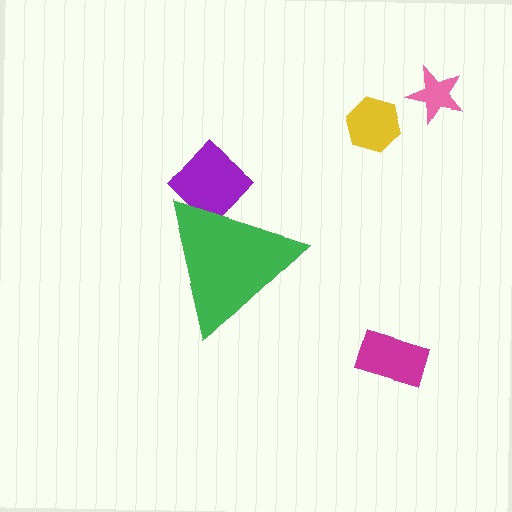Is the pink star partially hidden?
No, the pink star is fully visible.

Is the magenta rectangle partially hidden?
No, the magenta rectangle is fully visible.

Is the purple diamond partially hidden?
Yes, the purple diamond is partially hidden behind the green triangle.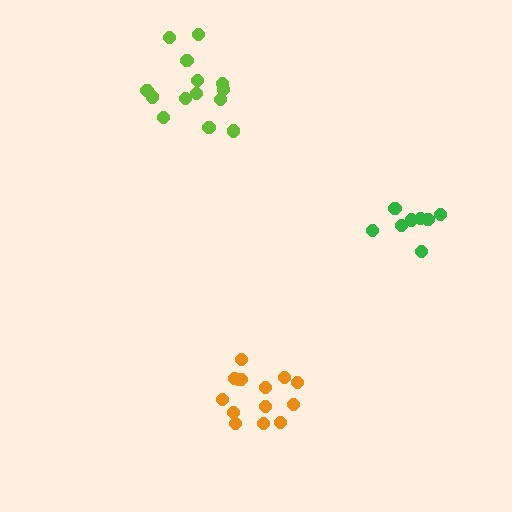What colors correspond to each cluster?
The clusters are colored: green, lime, orange.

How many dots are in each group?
Group 1: 8 dots, Group 2: 14 dots, Group 3: 14 dots (36 total).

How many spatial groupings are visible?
There are 3 spatial groupings.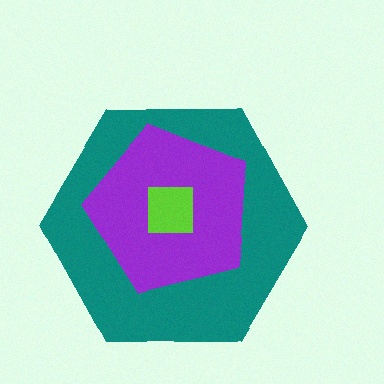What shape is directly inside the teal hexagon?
The purple pentagon.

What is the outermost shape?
The teal hexagon.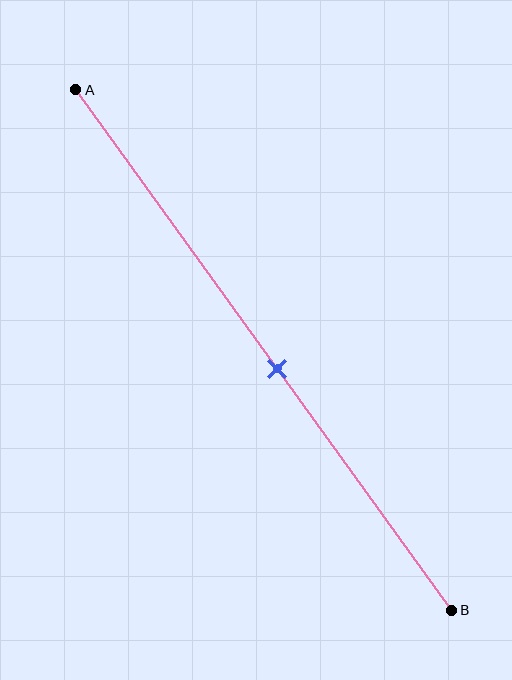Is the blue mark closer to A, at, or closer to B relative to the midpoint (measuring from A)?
The blue mark is closer to point B than the midpoint of segment AB.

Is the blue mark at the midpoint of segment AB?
No, the mark is at about 55% from A, not at the 50% midpoint.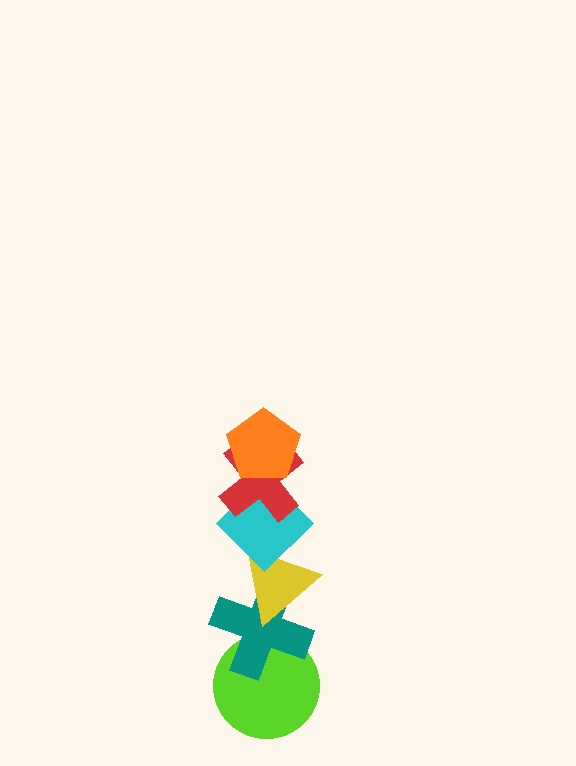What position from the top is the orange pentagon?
The orange pentagon is 1st from the top.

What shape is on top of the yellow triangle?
The cyan diamond is on top of the yellow triangle.